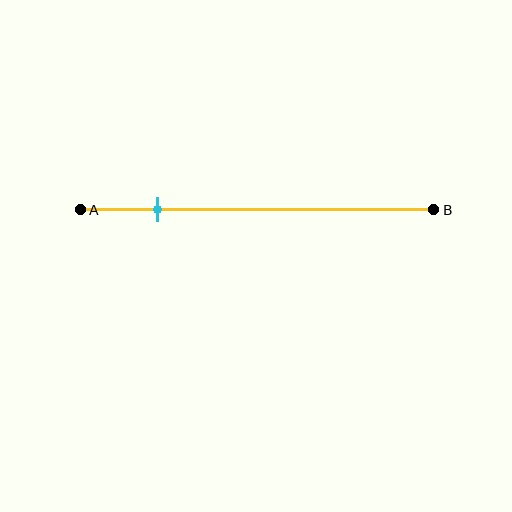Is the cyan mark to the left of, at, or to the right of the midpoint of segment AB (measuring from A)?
The cyan mark is to the left of the midpoint of segment AB.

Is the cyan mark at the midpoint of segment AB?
No, the mark is at about 20% from A, not at the 50% midpoint.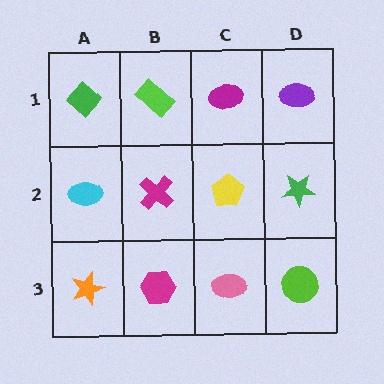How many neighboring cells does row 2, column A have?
3.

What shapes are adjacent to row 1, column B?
A magenta cross (row 2, column B), a green diamond (row 1, column A), a magenta ellipse (row 1, column C).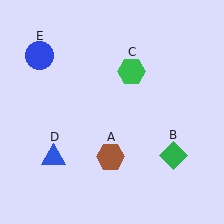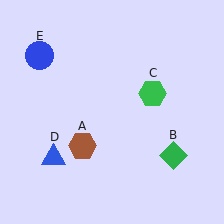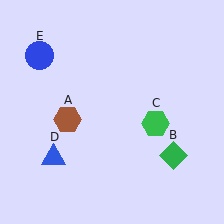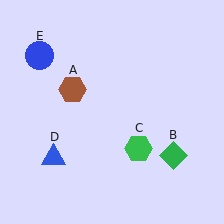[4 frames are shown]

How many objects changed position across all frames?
2 objects changed position: brown hexagon (object A), green hexagon (object C).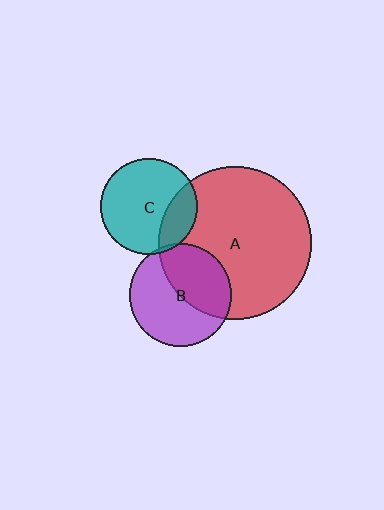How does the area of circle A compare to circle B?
Approximately 2.2 times.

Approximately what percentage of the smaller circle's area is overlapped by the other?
Approximately 45%.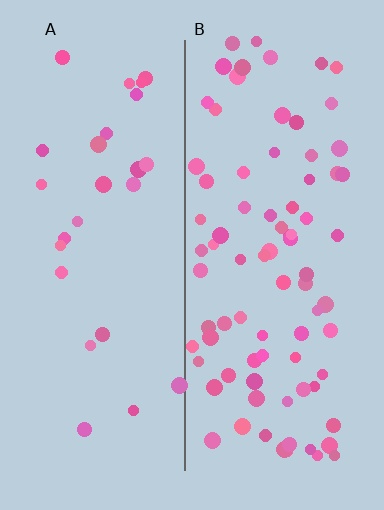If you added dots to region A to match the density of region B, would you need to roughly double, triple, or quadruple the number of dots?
Approximately triple.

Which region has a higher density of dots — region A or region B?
B (the right).